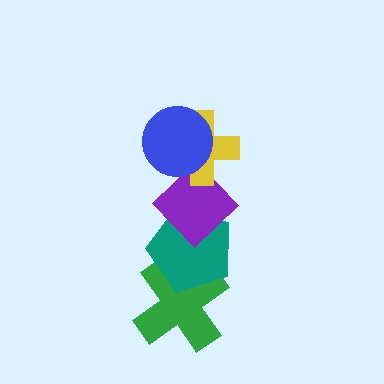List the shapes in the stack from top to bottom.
From top to bottom: the blue circle, the yellow cross, the purple diamond, the teal pentagon, the green cross.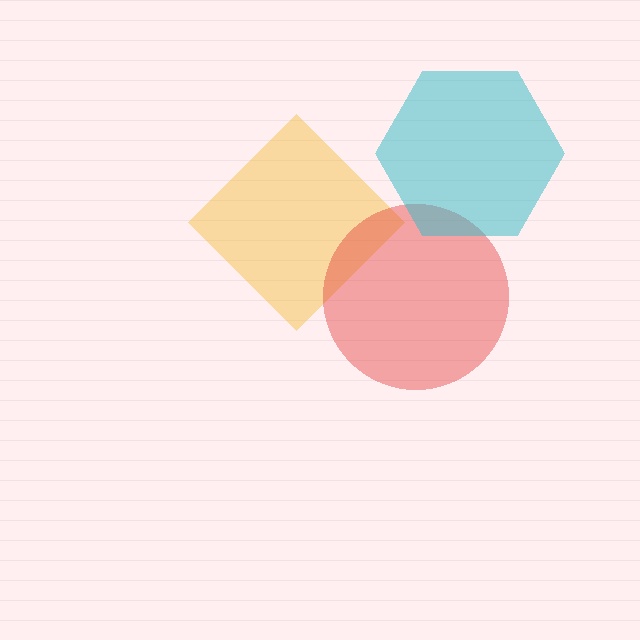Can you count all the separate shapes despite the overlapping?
Yes, there are 3 separate shapes.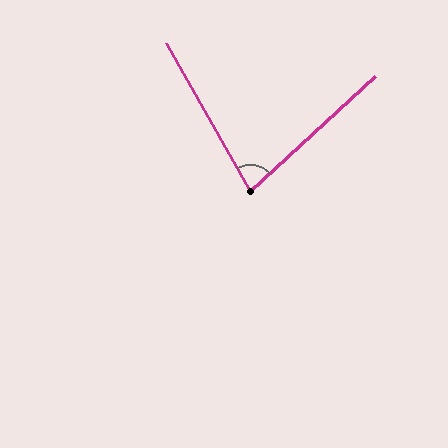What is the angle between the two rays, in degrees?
Approximately 77 degrees.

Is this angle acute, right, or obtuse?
It is acute.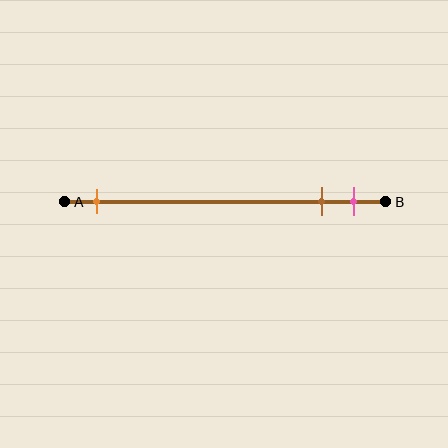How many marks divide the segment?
There are 3 marks dividing the segment.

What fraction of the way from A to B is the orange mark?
The orange mark is approximately 10% (0.1) of the way from A to B.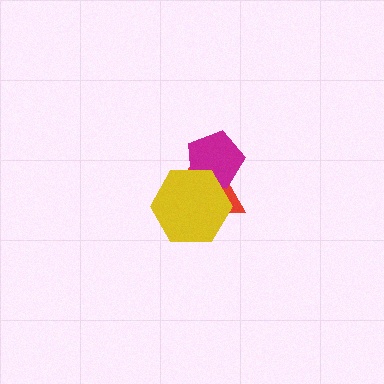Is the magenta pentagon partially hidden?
Yes, it is partially covered by another shape.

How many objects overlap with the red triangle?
2 objects overlap with the red triangle.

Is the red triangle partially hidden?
Yes, it is partially covered by another shape.